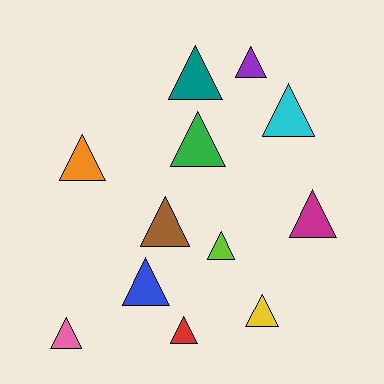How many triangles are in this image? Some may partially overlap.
There are 12 triangles.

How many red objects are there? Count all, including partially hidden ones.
There is 1 red object.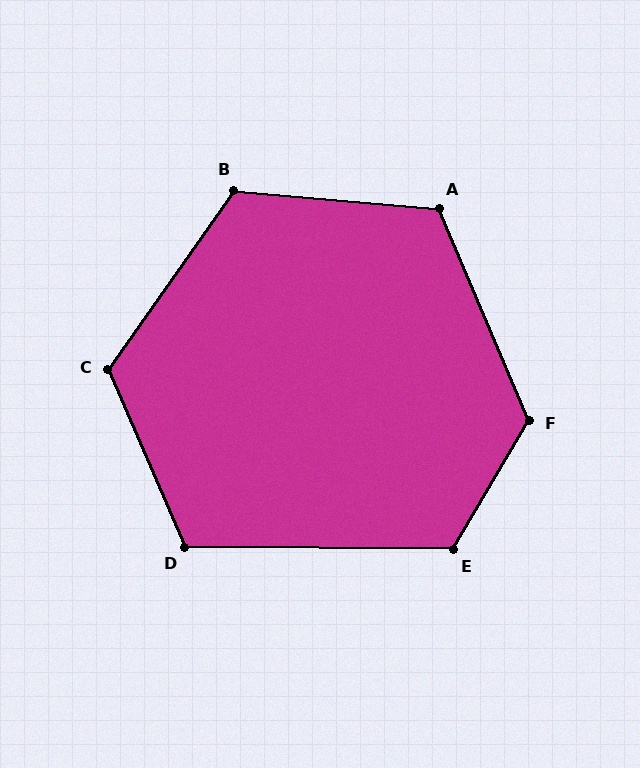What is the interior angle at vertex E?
Approximately 120 degrees (obtuse).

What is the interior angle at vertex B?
Approximately 120 degrees (obtuse).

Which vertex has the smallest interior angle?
D, at approximately 114 degrees.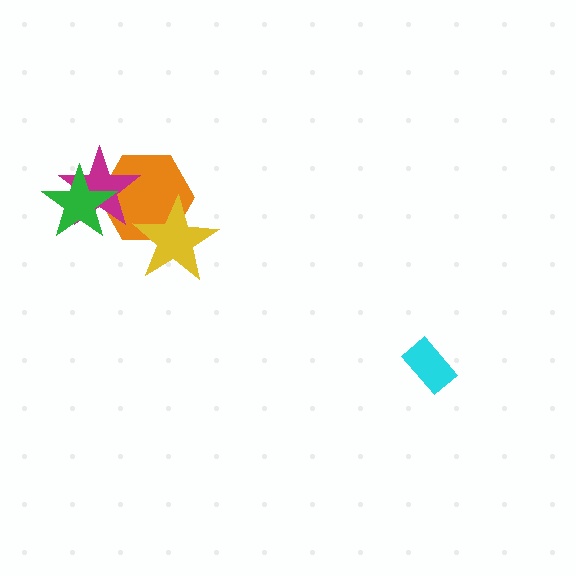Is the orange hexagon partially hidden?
Yes, it is partially covered by another shape.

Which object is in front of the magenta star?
The green star is in front of the magenta star.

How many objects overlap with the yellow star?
1 object overlaps with the yellow star.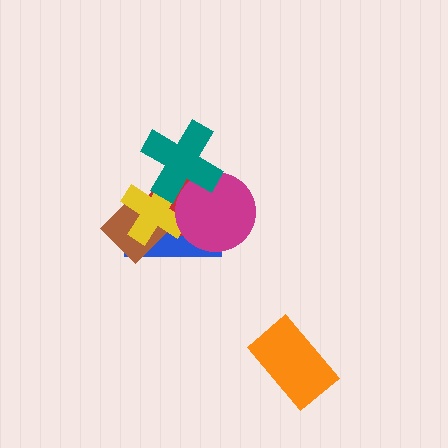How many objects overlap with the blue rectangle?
5 objects overlap with the blue rectangle.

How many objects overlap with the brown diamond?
3 objects overlap with the brown diamond.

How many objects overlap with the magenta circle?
4 objects overlap with the magenta circle.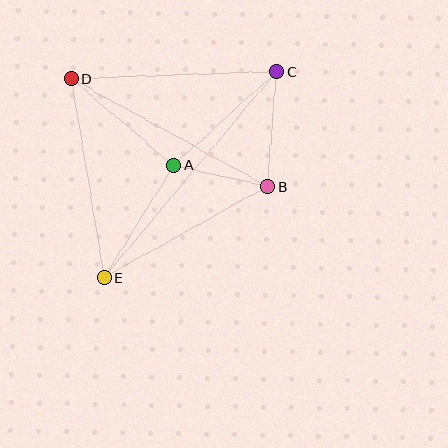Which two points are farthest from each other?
Points C and E are farthest from each other.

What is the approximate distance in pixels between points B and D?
The distance between B and D is approximately 224 pixels.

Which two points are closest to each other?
Points A and B are closest to each other.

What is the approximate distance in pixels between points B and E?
The distance between B and E is approximately 187 pixels.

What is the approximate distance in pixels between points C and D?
The distance between C and D is approximately 206 pixels.